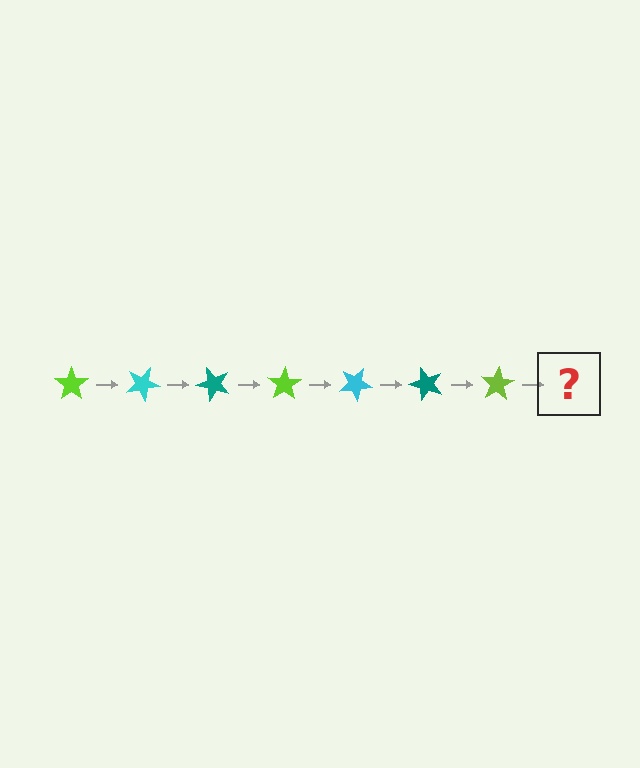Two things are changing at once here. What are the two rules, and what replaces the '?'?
The two rules are that it rotates 25 degrees each step and the color cycles through lime, cyan, and teal. The '?' should be a cyan star, rotated 175 degrees from the start.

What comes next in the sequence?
The next element should be a cyan star, rotated 175 degrees from the start.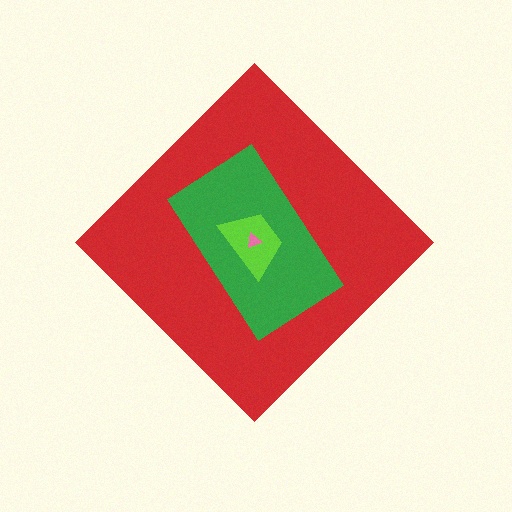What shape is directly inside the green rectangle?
The lime trapezoid.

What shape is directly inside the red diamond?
The green rectangle.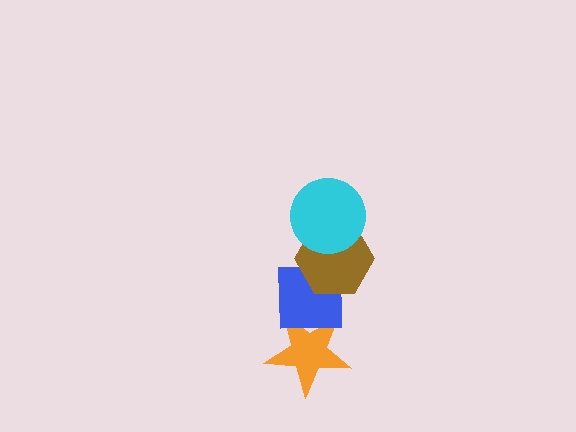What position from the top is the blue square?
The blue square is 3rd from the top.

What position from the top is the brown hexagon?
The brown hexagon is 2nd from the top.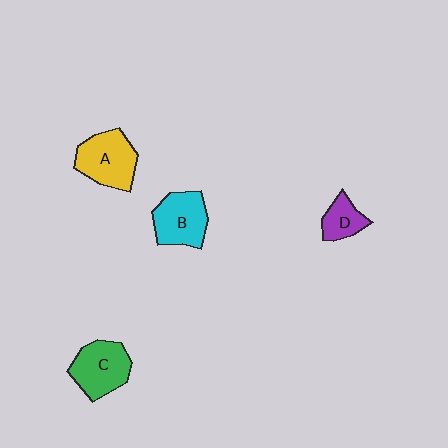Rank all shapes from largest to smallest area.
From largest to smallest: A (yellow), C (green), B (cyan), D (purple).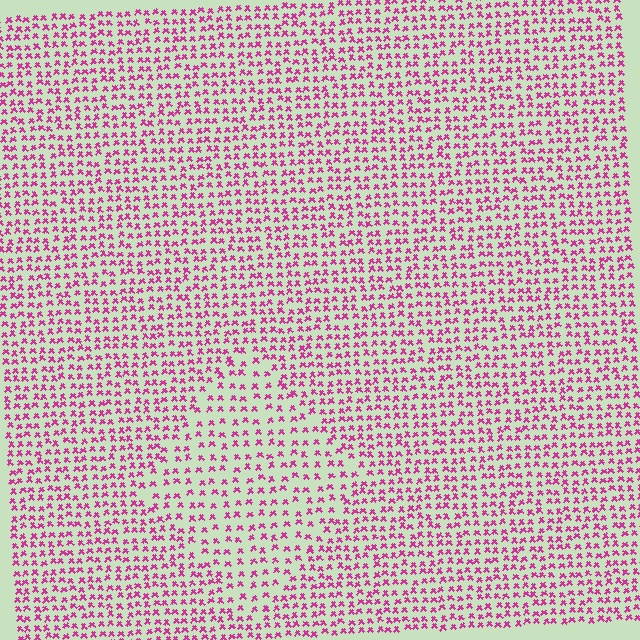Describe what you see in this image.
The image contains small magenta elements arranged at two different densities. A diamond-shaped region is visible where the elements are less densely packed than the surrounding area.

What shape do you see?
I see a diamond.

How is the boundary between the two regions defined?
The boundary is defined by a change in element density (approximately 1.6x ratio). All elements are the same color, size, and shape.